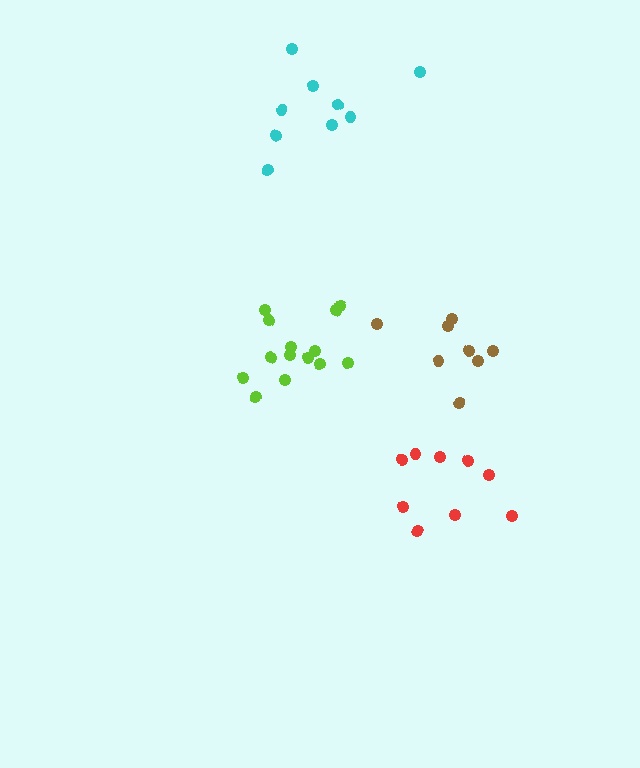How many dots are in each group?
Group 1: 9 dots, Group 2: 8 dots, Group 3: 14 dots, Group 4: 9 dots (40 total).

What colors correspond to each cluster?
The clusters are colored: red, brown, lime, cyan.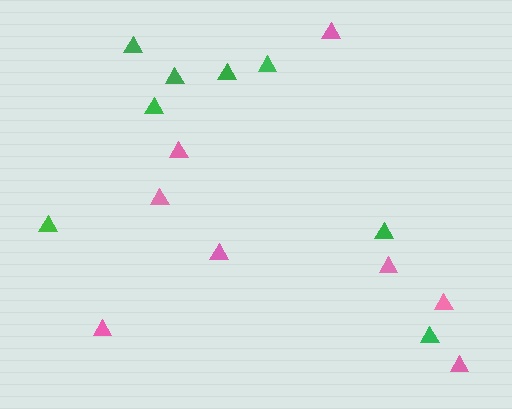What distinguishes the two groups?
There are 2 groups: one group of pink triangles (8) and one group of green triangles (8).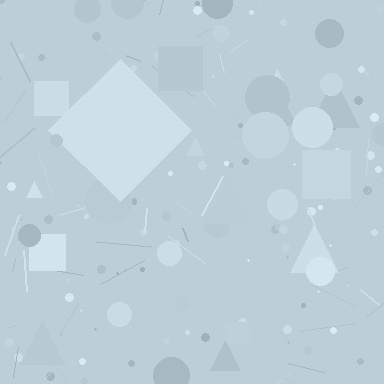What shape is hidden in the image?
A diamond is hidden in the image.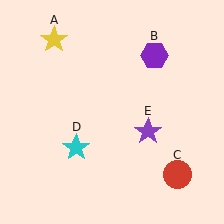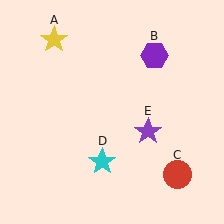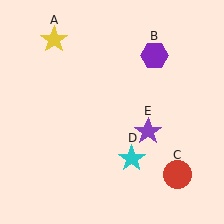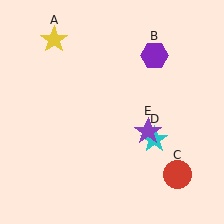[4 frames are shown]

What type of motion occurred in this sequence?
The cyan star (object D) rotated counterclockwise around the center of the scene.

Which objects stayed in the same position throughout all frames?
Yellow star (object A) and purple hexagon (object B) and red circle (object C) and purple star (object E) remained stationary.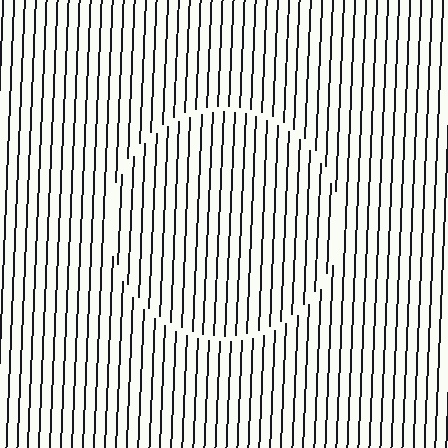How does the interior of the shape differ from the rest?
The interior of the shape contains the same grating, shifted by half a period — the contour is defined by the phase discontinuity where line-ends from the inner and outer gratings abut.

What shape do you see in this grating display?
An illusory circle. The interior of the shape contains the same grating, shifted by half a period — the contour is defined by the phase discontinuity where line-ends from the inner and outer gratings abut.